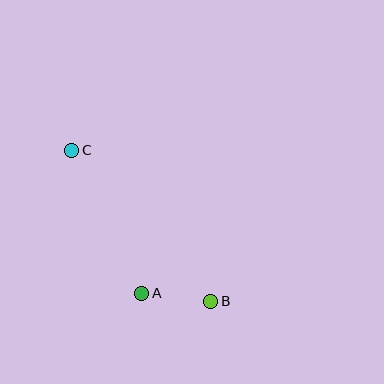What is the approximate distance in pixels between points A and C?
The distance between A and C is approximately 159 pixels.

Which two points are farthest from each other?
Points B and C are farthest from each other.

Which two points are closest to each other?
Points A and B are closest to each other.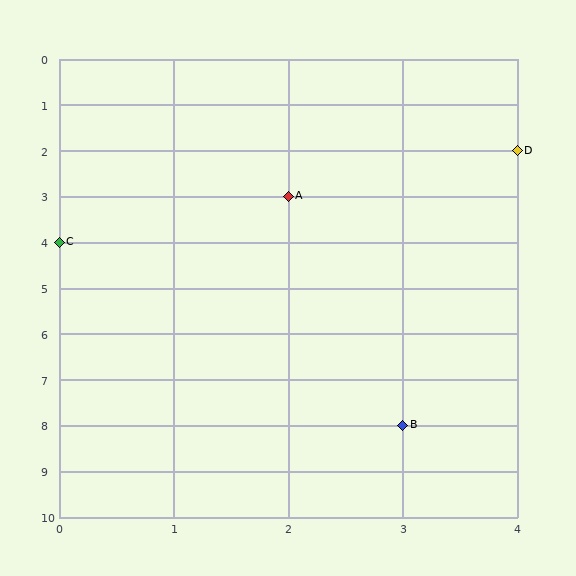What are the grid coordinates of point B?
Point B is at grid coordinates (3, 8).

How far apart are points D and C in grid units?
Points D and C are 4 columns and 2 rows apart (about 4.5 grid units diagonally).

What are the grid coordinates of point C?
Point C is at grid coordinates (0, 4).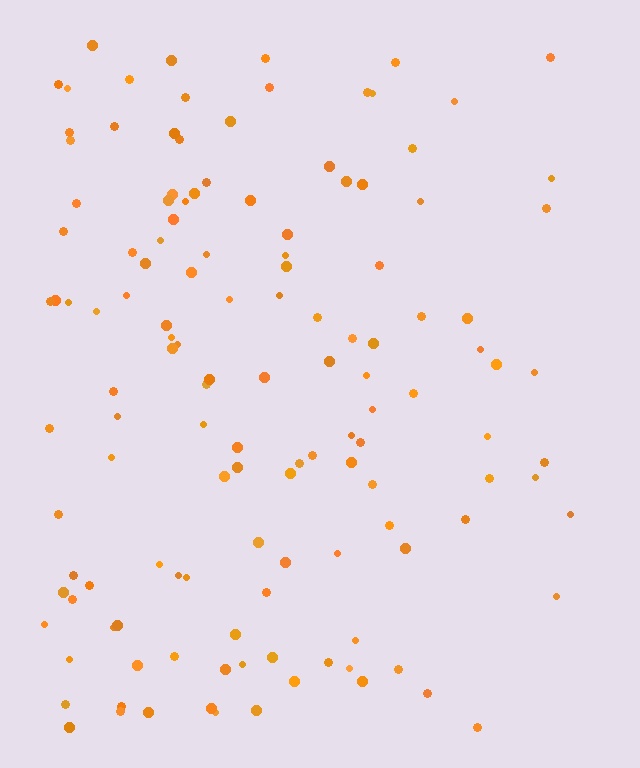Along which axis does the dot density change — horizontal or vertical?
Horizontal.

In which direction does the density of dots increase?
From right to left, with the left side densest.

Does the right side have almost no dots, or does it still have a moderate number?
Still a moderate number, just noticeably fewer than the left.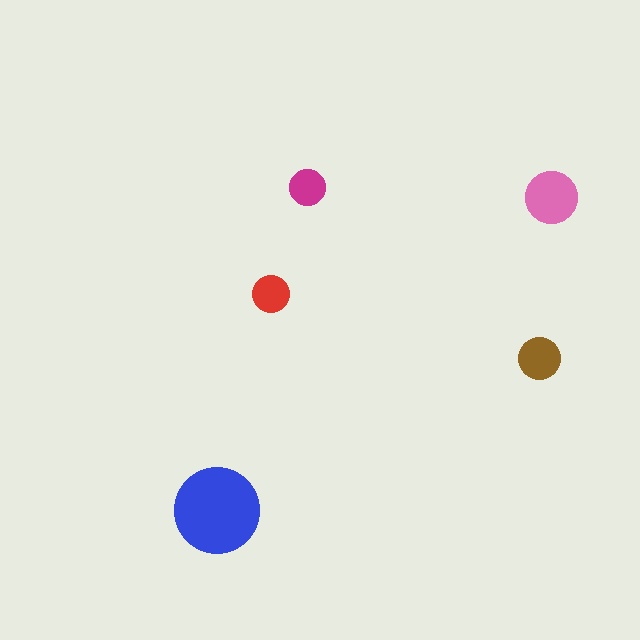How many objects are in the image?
There are 5 objects in the image.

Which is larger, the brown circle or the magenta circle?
The brown one.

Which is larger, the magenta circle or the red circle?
The red one.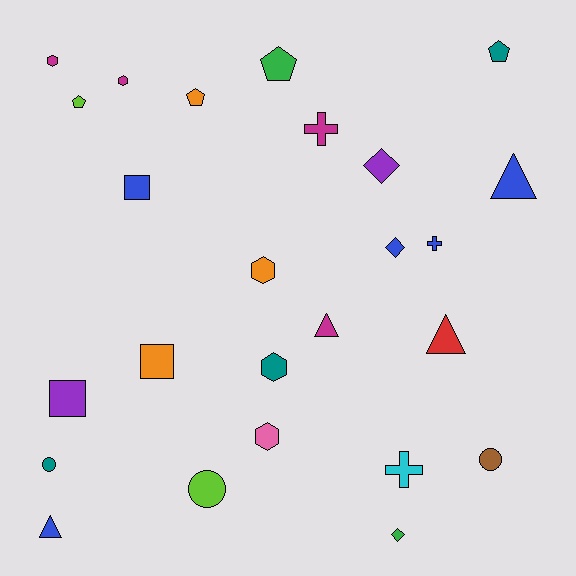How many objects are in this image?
There are 25 objects.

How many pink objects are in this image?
There is 1 pink object.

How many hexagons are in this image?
There are 5 hexagons.